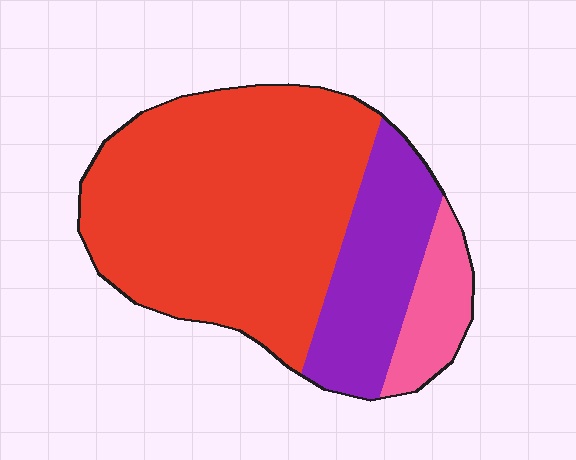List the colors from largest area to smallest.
From largest to smallest: red, purple, pink.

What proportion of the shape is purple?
Purple covers roughly 25% of the shape.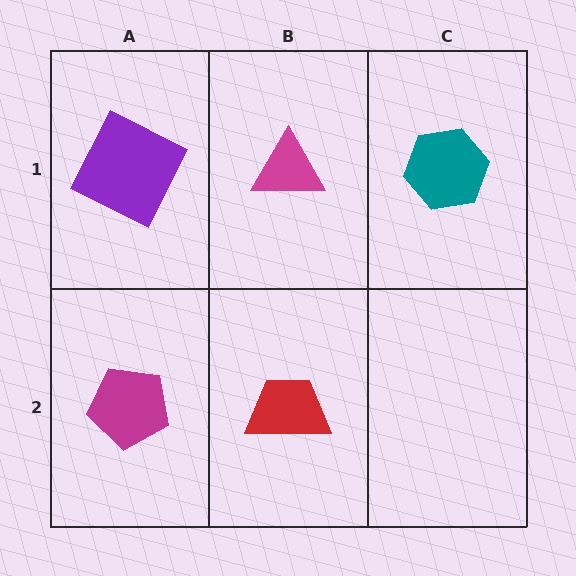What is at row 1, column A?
A purple square.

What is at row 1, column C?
A teal hexagon.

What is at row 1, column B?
A magenta triangle.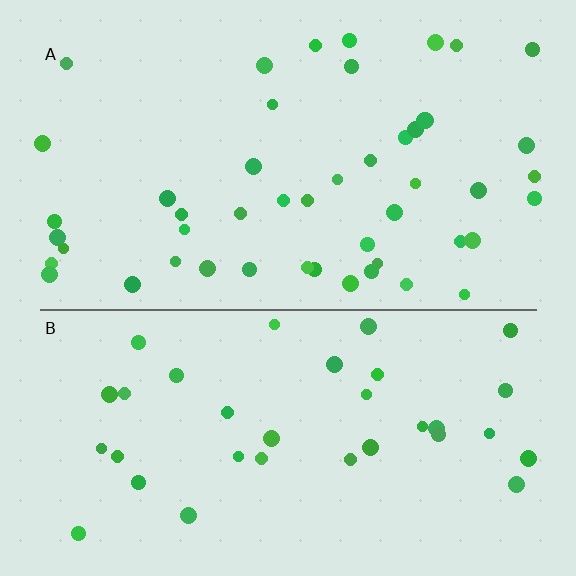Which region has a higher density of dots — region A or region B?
A (the top).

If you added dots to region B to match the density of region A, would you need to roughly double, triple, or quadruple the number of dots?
Approximately double.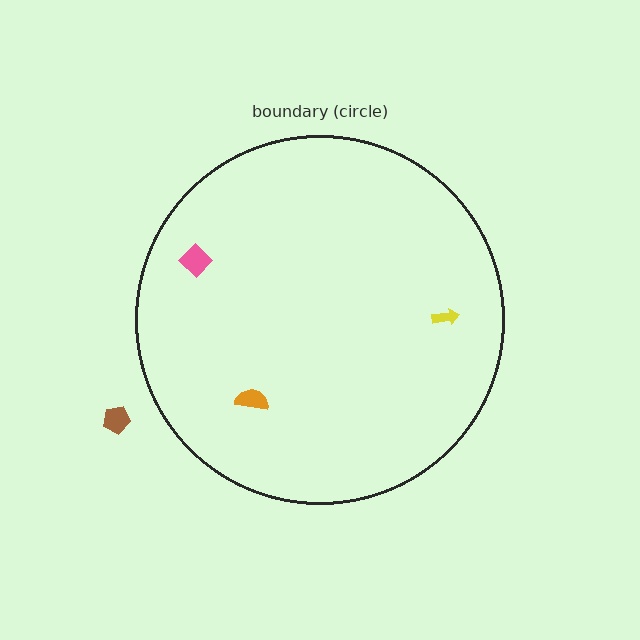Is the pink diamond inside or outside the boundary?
Inside.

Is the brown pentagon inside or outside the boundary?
Outside.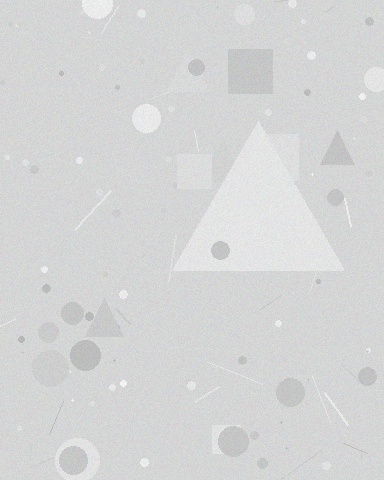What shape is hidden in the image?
A triangle is hidden in the image.